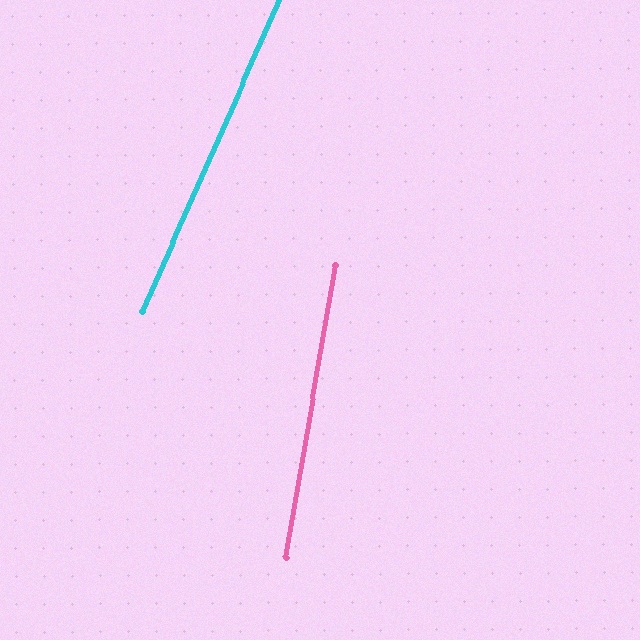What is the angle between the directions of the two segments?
Approximately 14 degrees.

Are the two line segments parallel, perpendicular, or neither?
Neither parallel nor perpendicular — they differ by about 14°.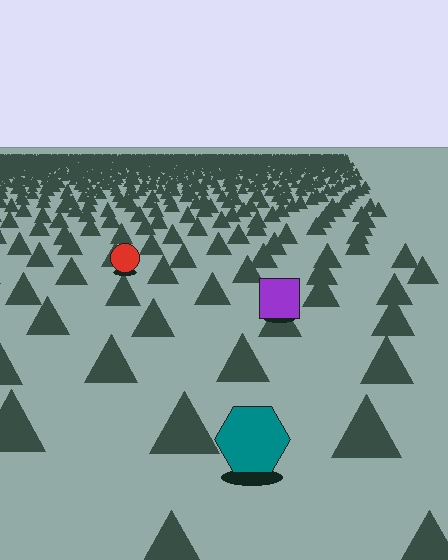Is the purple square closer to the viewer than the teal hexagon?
No. The teal hexagon is closer — you can tell from the texture gradient: the ground texture is coarser near it.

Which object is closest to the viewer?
The teal hexagon is closest. The texture marks near it are larger and more spread out.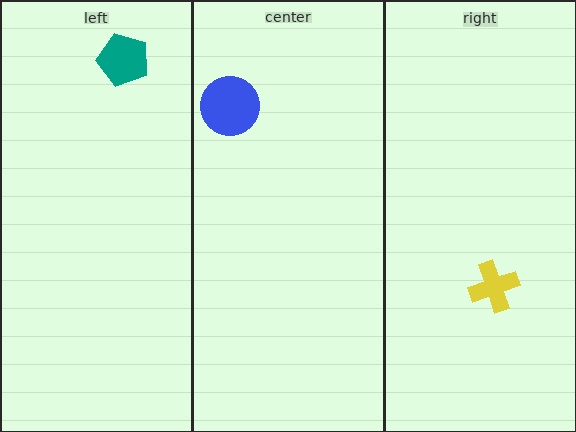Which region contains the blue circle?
The center region.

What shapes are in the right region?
The yellow cross.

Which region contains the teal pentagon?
The left region.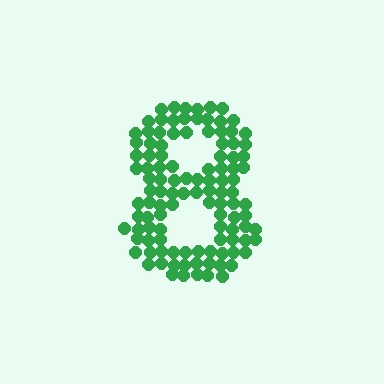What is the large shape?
The large shape is the digit 8.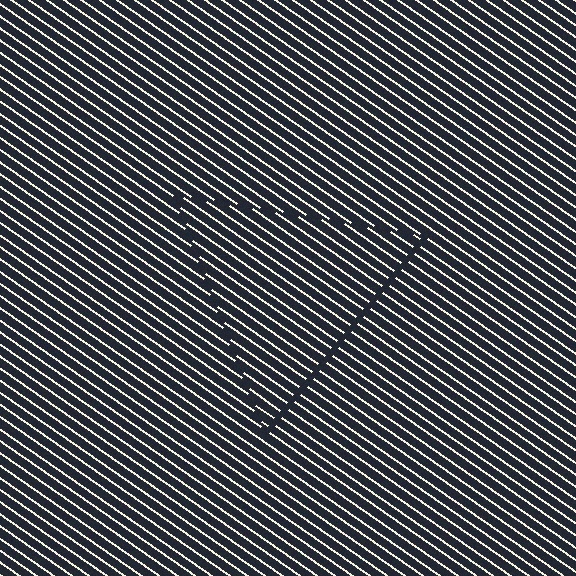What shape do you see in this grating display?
An illusory triangle. The interior of the shape contains the same grating, shifted by half a period — the contour is defined by the phase discontinuity where line-ends from the inner and outer gratings abut.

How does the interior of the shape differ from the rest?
The interior of the shape contains the same grating, shifted by half a period — the contour is defined by the phase discontinuity where line-ends from the inner and outer gratings abut.